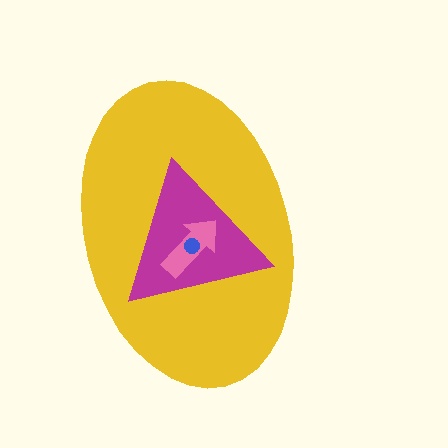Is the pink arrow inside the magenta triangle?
Yes.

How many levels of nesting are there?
4.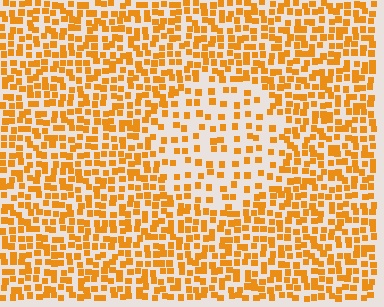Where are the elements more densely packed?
The elements are more densely packed outside the circle boundary.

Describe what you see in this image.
The image contains small orange elements arranged at two different densities. A circle-shaped region is visible where the elements are less densely packed than the surrounding area.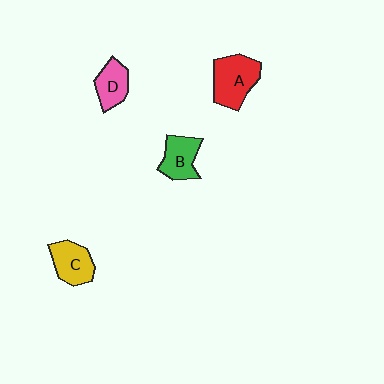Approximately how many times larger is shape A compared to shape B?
Approximately 1.4 times.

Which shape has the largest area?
Shape A (red).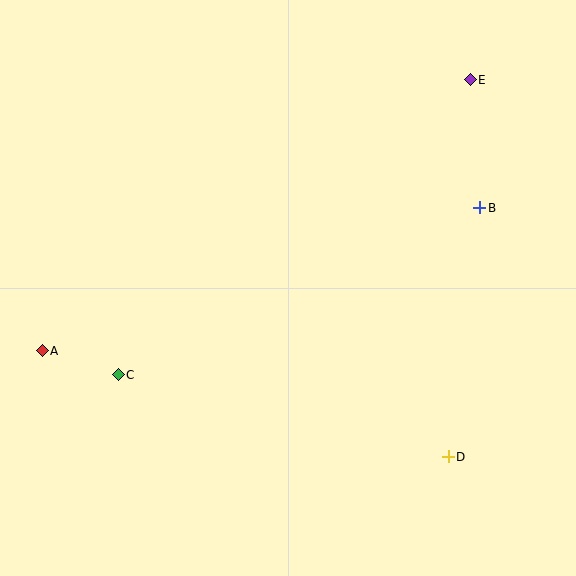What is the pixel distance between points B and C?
The distance between B and C is 398 pixels.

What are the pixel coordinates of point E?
Point E is at (470, 80).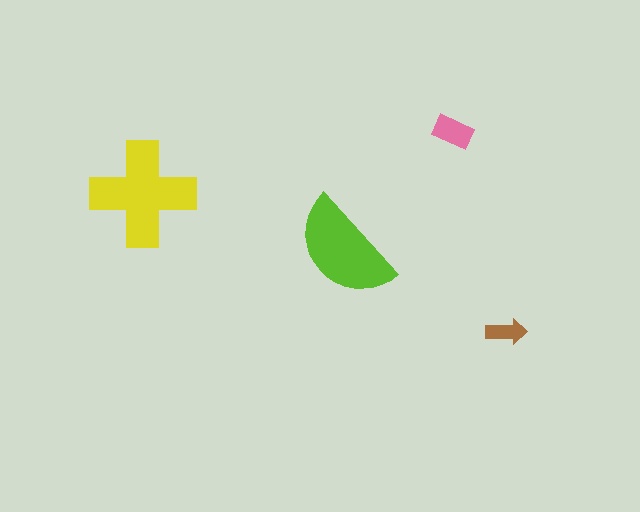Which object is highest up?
The pink rectangle is topmost.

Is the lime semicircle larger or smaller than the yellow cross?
Smaller.